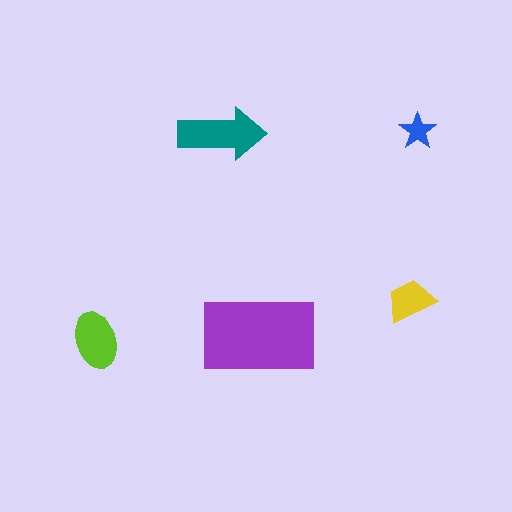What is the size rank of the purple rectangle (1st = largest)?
1st.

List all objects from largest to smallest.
The purple rectangle, the teal arrow, the lime ellipse, the yellow trapezoid, the blue star.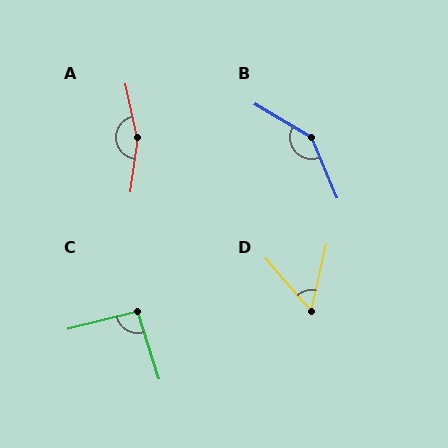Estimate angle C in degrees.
Approximately 94 degrees.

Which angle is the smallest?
D, at approximately 54 degrees.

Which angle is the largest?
A, at approximately 160 degrees.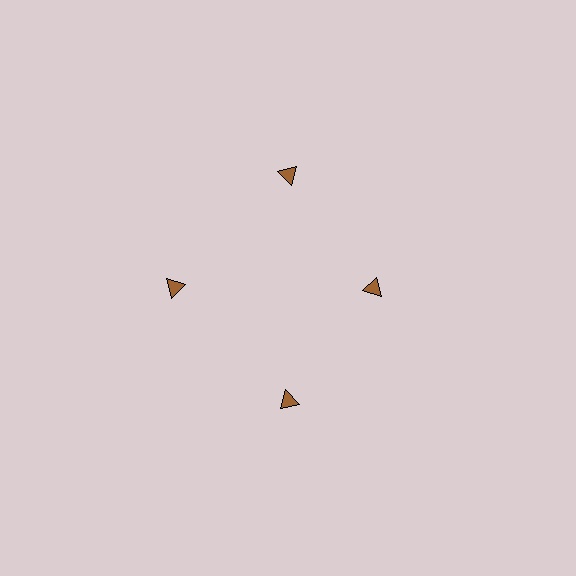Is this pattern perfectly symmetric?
No. The 4 brown triangles are arranged in a ring, but one element near the 3 o'clock position is pulled inward toward the center, breaking the 4-fold rotational symmetry.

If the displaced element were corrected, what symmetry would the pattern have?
It would have 4-fold rotational symmetry — the pattern would map onto itself every 90 degrees.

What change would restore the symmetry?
The symmetry would be restored by moving it outward, back onto the ring so that all 4 triangles sit at equal angles and equal distance from the center.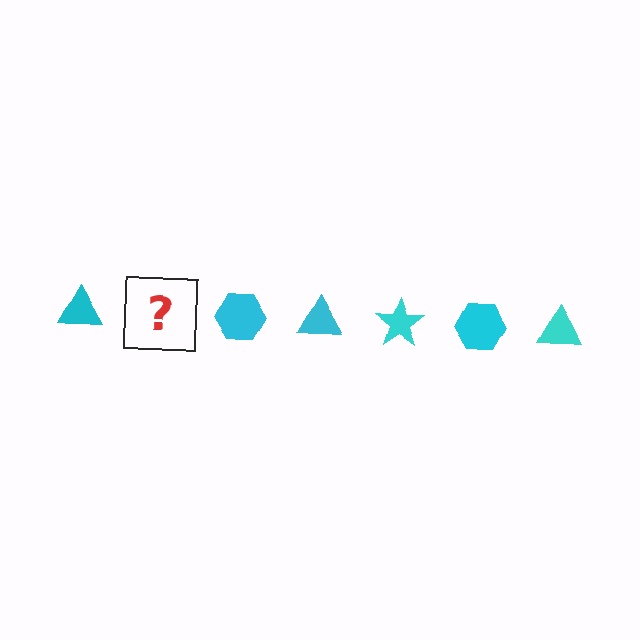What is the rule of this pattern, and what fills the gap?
The rule is that the pattern cycles through triangle, star, hexagon shapes in cyan. The gap should be filled with a cyan star.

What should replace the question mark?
The question mark should be replaced with a cyan star.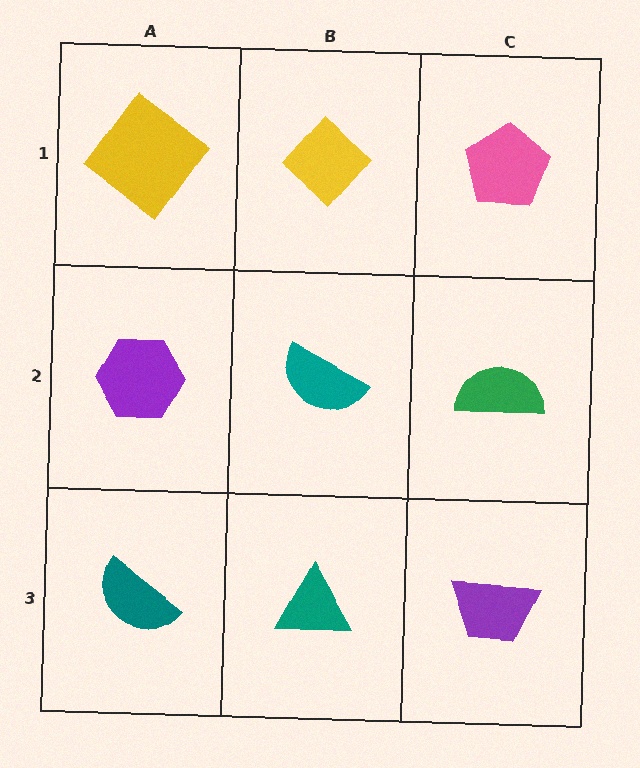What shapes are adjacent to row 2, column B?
A yellow diamond (row 1, column B), a teal triangle (row 3, column B), a purple hexagon (row 2, column A), a green semicircle (row 2, column C).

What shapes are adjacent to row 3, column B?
A teal semicircle (row 2, column B), a teal semicircle (row 3, column A), a purple trapezoid (row 3, column C).